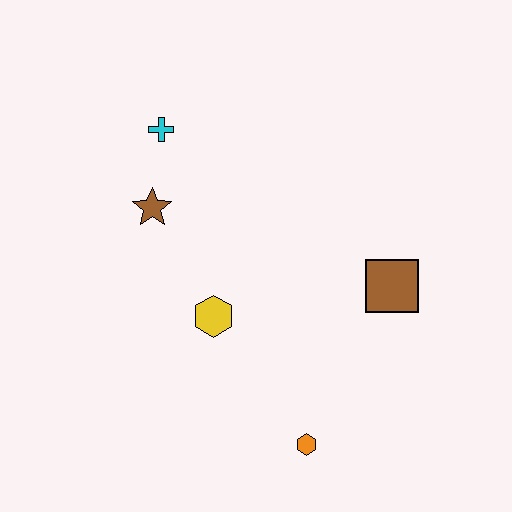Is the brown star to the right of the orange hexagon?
No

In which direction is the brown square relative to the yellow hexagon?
The brown square is to the right of the yellow hexagon.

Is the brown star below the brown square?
No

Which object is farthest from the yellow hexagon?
The cyan cross is farthest from the yellow hexagon.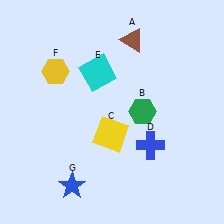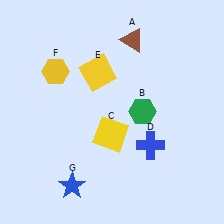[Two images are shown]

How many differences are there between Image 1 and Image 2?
There is 1 difference between the two images.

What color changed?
The square (E) changed from cyan in Image 1 to yellow in Image 2.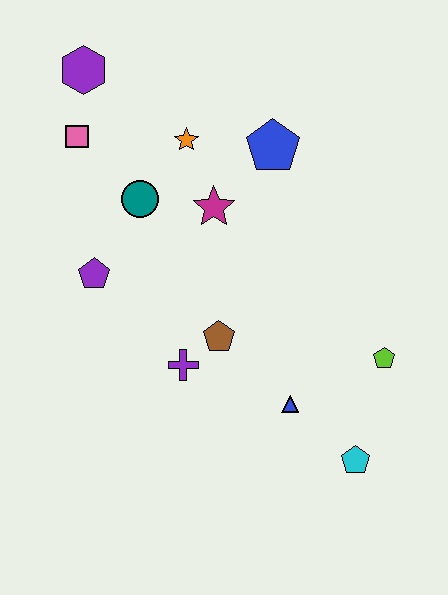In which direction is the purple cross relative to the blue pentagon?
The purple cross is below the blue pentagon.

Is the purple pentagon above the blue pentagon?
No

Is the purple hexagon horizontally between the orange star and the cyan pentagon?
No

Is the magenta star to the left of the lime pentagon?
Yes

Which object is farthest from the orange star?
The cyan pentagon is farthest from the orange star.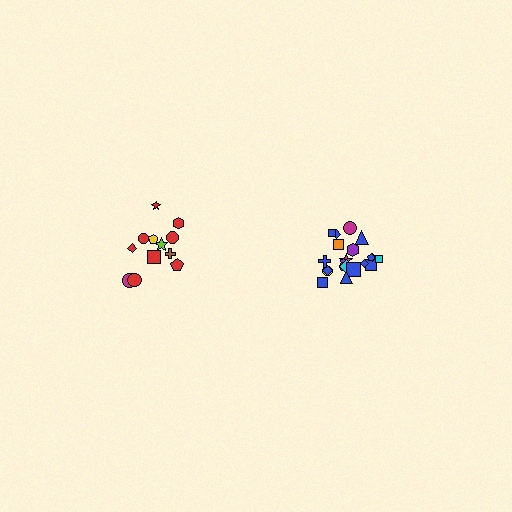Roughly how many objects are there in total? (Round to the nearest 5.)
Roughly 35 objects in total.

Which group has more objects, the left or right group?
The right group.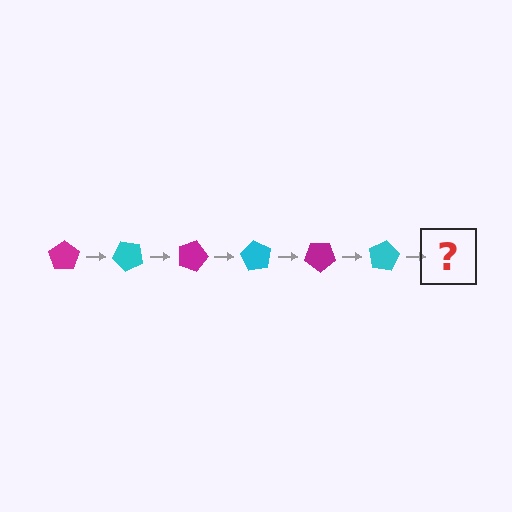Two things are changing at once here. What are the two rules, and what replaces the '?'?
The two rules are that it rotates 45 degrees each step and the color cycles through magenta and cyan. The '?' should be a magenta pentagon, rotated 270 degrees from the start.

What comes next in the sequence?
The next element should be a magenta pentagon, rotated 270 degrees from the start.